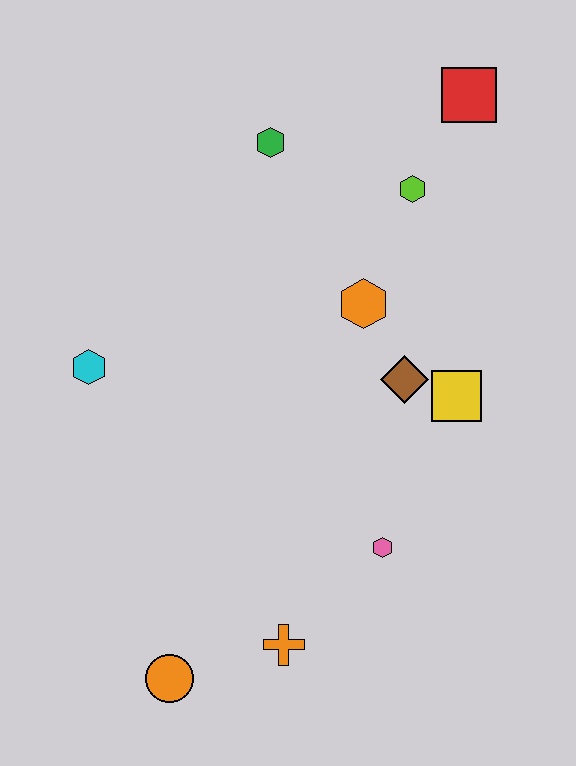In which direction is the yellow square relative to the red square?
The yellow square is below the red square.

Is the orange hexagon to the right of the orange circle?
Yes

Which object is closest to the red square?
The lime hexagon is closest to the red square.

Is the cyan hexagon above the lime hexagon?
No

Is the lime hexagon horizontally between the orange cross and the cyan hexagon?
No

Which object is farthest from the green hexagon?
The orange circle is farthest from the green hexagon.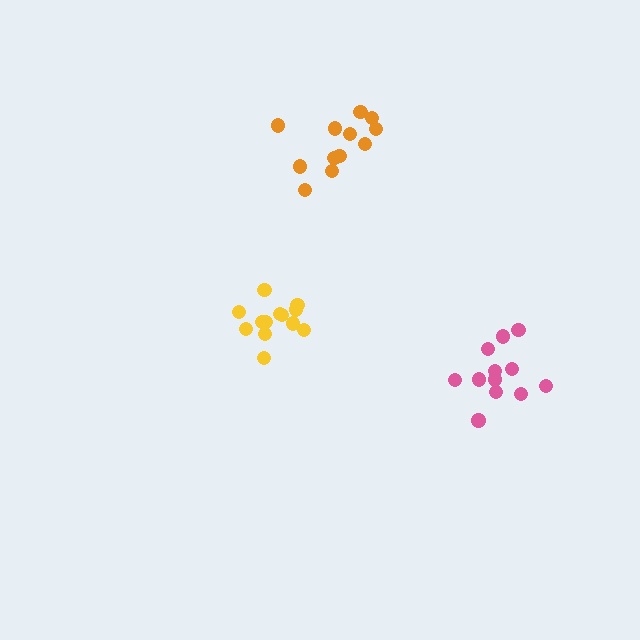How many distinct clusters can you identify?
There are 3 distinct clusters.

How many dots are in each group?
Group 1: 12 dots, Group 2: 13 dots, Group 3: 12 dots (37 total).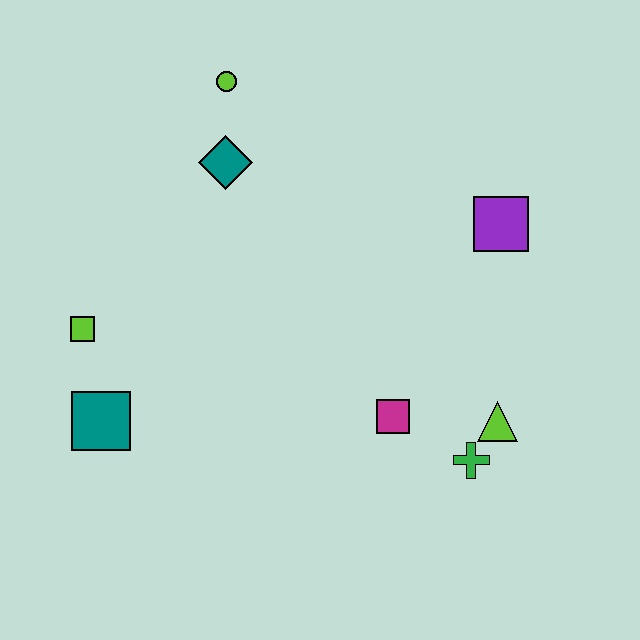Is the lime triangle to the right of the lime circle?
Yes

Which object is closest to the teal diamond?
The lime circle is closest to the teal diamond.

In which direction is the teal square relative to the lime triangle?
The teal square is to the left of the lime triangle.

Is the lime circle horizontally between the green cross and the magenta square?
No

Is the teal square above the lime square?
No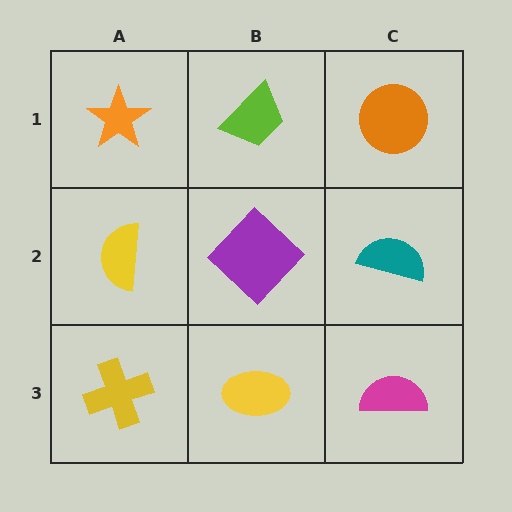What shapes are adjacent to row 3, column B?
A purple diamond (row 2, column B), a yellow cross (row 3, column A), a magenta semicircle (row 3, column C).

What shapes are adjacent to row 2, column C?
An orange circle (row 1, column C), a magenta semicircle (row 3, column C), a purple diamond (row 2, column B).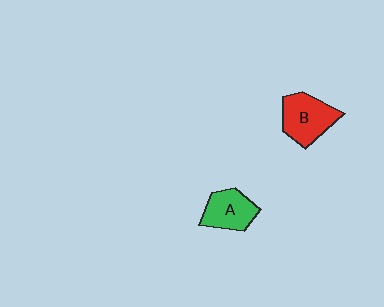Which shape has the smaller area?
Shape A (green).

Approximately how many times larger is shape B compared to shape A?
Approximately 1.2 times.